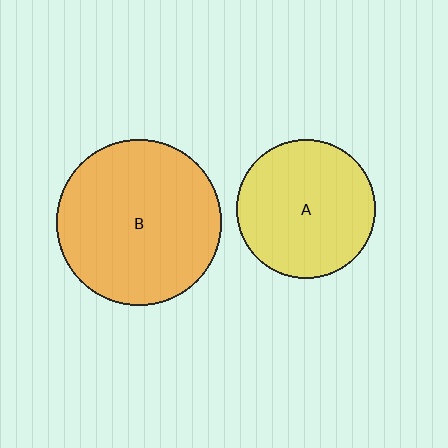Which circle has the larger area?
Circle B (orange).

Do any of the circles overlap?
No, none of the circles overlap.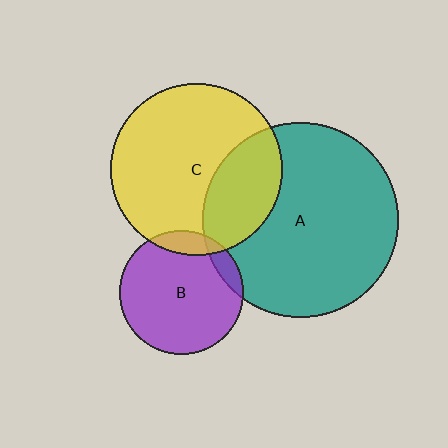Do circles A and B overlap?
Yes.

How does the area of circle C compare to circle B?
Approximately 1.9 times.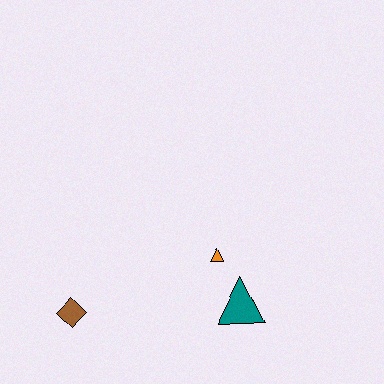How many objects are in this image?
There are 3 objects.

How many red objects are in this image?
There are no red objects.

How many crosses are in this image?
There are no crosses.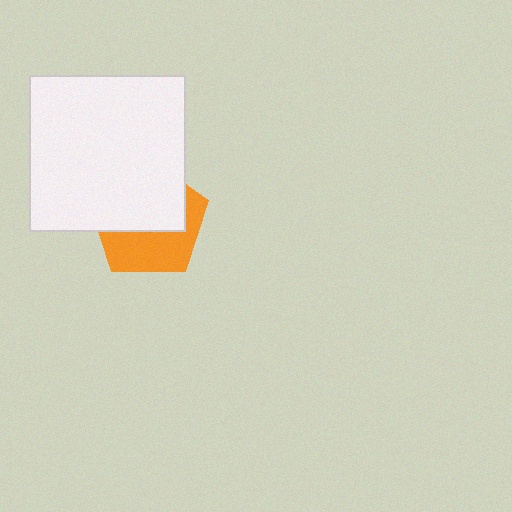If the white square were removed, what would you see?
You would see the complete orange pentagon.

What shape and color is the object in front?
The object in front is a white square.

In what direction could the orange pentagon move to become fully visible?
The orange pentagon could move down. That would shift it out from behind the white square entirely.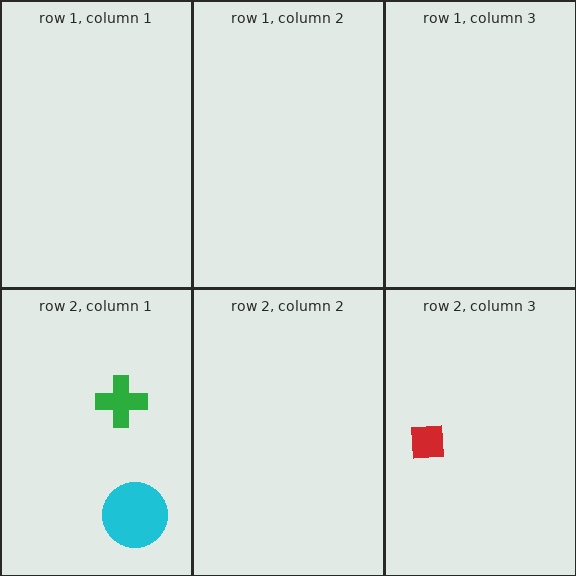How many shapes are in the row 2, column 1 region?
2.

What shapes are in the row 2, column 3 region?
The red square.